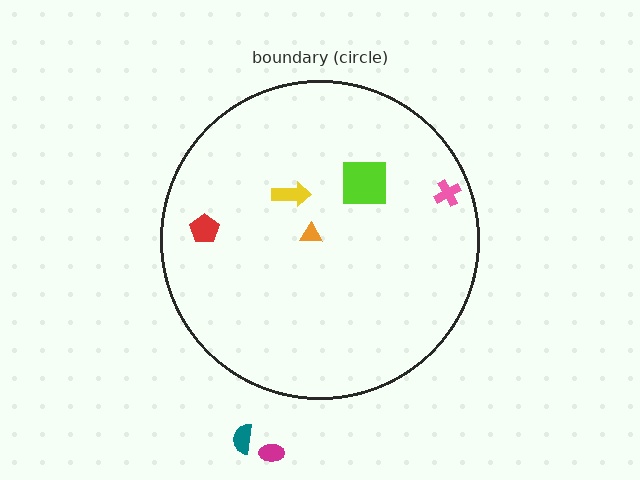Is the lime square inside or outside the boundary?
Inside.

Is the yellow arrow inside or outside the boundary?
Inside.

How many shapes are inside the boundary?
5 inside, 2 outside.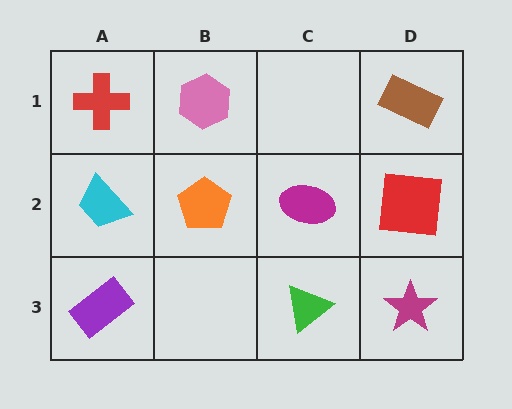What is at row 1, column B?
A pink hexagon.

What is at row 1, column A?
A red cross.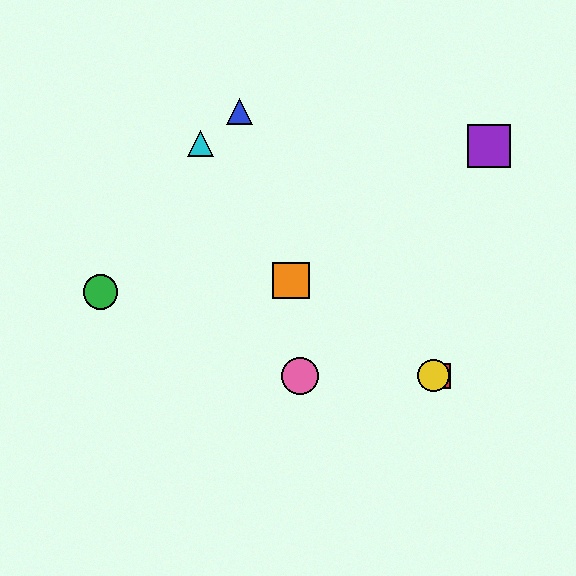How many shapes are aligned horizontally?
3 shapes (the red square, the yellow circle, the pink circle) are aligned horizontally.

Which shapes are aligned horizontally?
The red square, the yellow circle, the pink circle are aligned horizontally.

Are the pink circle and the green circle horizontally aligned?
No, the pink circle is at y≈376 and the green circle is at y≈292.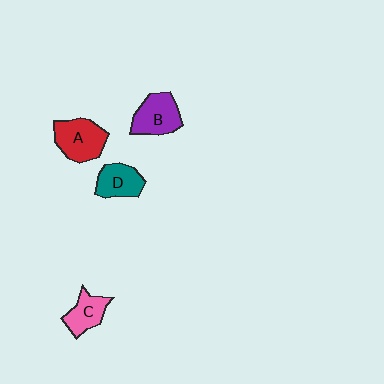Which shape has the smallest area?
Shape C (pink).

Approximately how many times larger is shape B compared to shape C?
Approximately 1.3 times.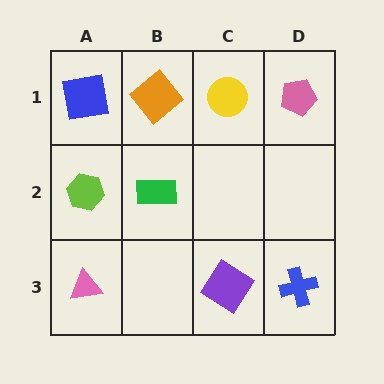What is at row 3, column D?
A blue cross.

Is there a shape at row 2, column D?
No, that cell is empty.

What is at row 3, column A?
A pink triangle.